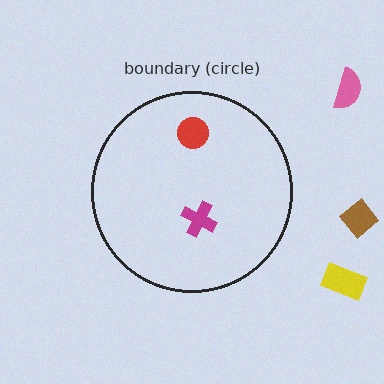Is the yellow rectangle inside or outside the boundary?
Outside.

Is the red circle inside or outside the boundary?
Inside.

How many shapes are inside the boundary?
2 inside, 3 outside.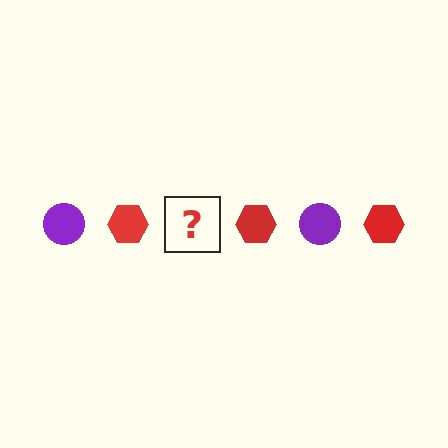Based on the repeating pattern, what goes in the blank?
The blank should be a purple circle.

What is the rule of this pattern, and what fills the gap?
The rule is that the pattern alternates between purple circle and red hexagon. The gap should be filled with a purple circle.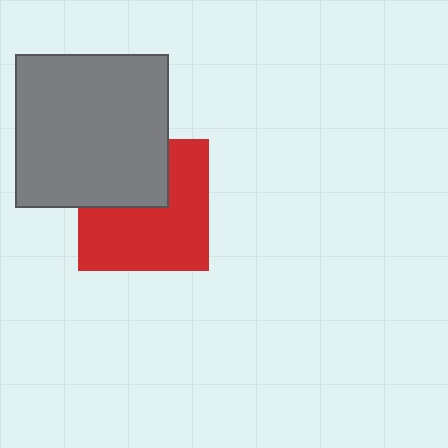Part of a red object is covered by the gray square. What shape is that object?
It is a square.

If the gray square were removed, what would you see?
You would see the complete red square.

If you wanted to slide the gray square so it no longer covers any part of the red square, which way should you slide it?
Slide it up — that is the most direct way to separate the two shapes.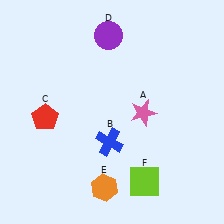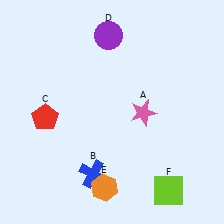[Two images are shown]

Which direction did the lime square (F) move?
The lime square (F) moved right.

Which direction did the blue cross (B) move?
The blue cross (B) moved down.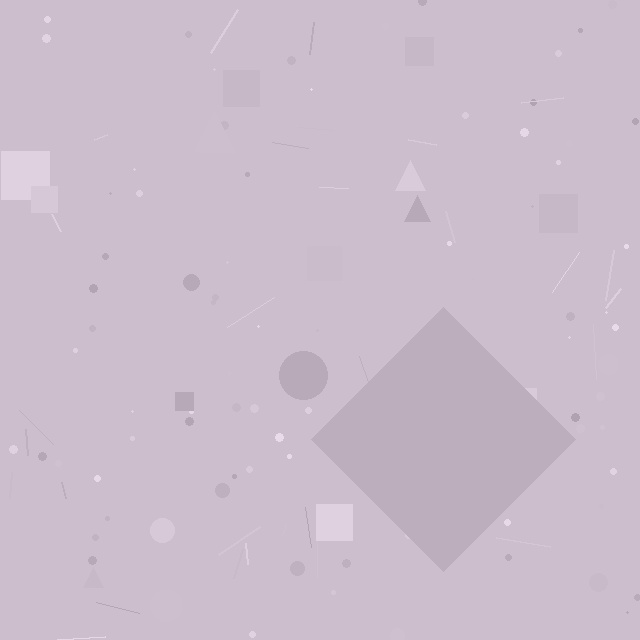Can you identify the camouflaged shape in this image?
The camouflaged shape is a diamond.